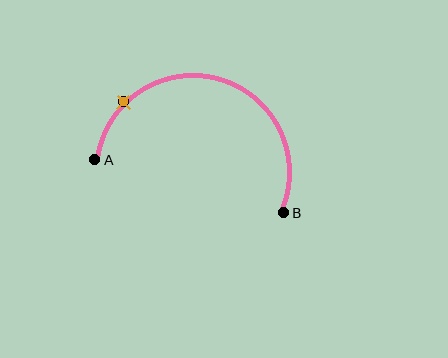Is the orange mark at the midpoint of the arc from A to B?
No. The orange mark lies on the arc but is closer to endpoint A. The arc midpoint would be at the point on the curve equidistant along the arc from both A and B.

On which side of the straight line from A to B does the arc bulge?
The arc bulges above the straight line connecting A and B.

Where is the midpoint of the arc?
The arc midpoint is the point on the curve farthest from the straight line joining A and B. It sits above that line.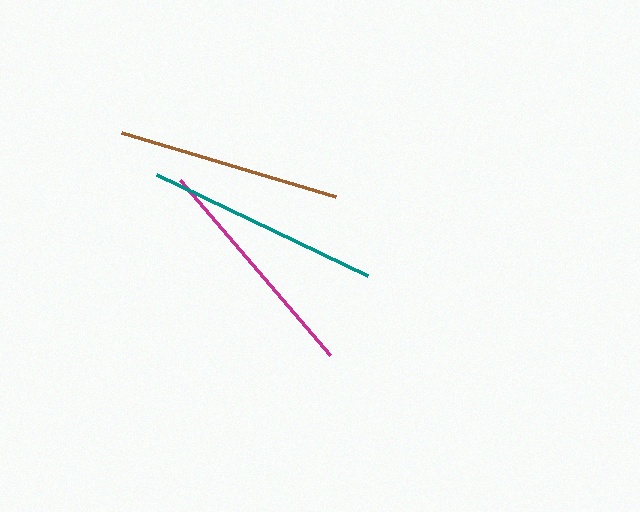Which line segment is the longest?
The teal line is the longest at approximately 234 pixels.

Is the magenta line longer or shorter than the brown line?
The magenta line is longer than the brown line.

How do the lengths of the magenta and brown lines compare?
The magenta and brown lines are approximately the same length.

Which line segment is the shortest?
The brown line is the shortest at approximately 223 pixels.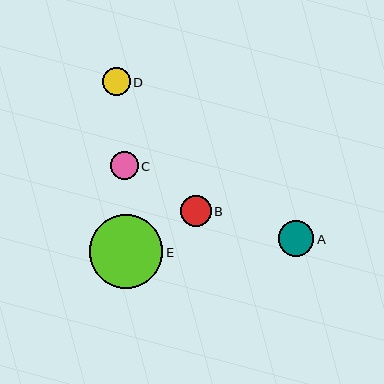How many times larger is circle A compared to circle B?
Circle A is approximately 1.2 times the size of circle B.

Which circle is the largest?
Circle E is the largest with a size of approximately 74 pixels.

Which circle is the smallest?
Circle D is the smallest with a size of approximately 28 pixels.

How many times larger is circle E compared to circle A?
Circle E is approximately 2.1 times the size of circle A.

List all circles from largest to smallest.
From largest to smallest: E, A, B, C, D.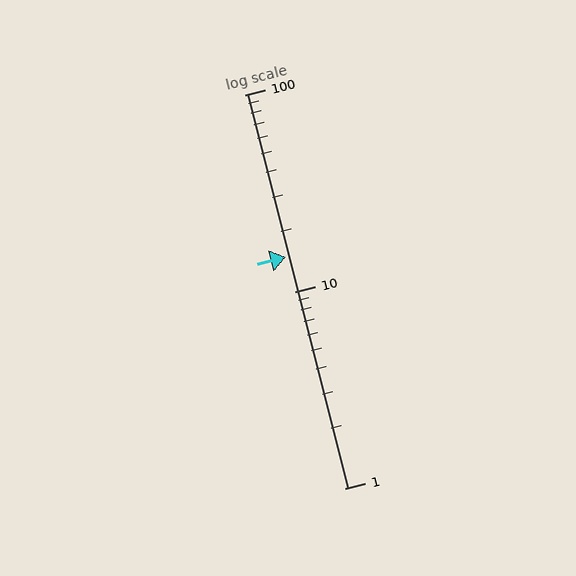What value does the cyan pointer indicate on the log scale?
The pointer indicates approximately 15.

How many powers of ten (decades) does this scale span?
The scale spans 2 decades, from 1 to 100.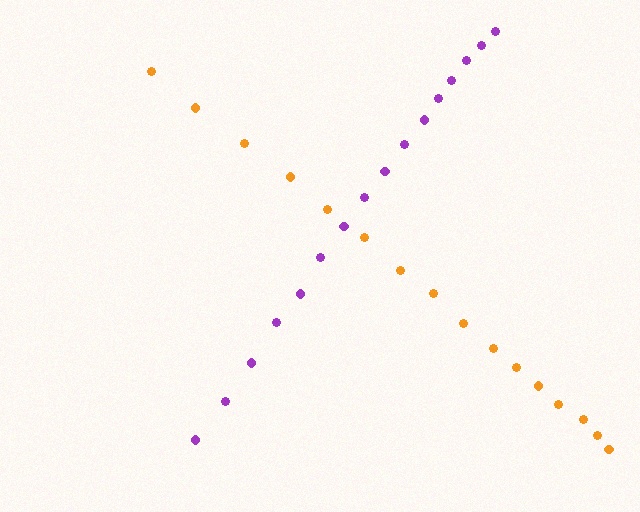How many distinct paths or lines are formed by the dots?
There are 2 distinct paths.